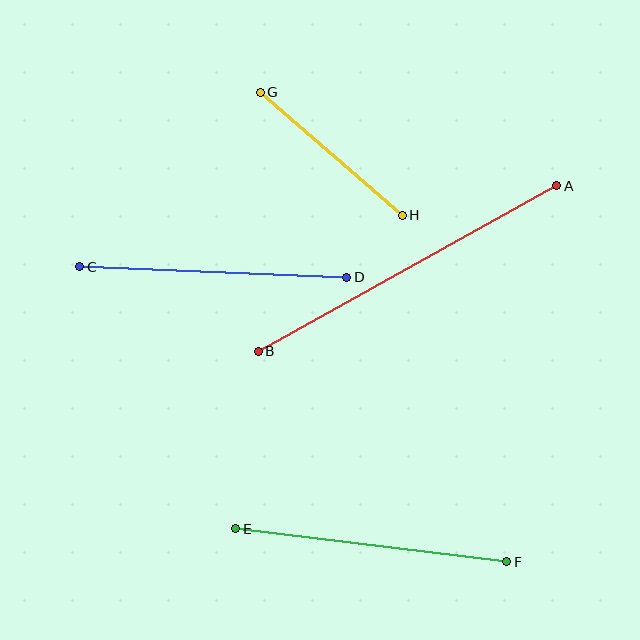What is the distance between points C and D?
The distance is approximately 267 pixels.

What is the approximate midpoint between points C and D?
The midpoint is at approximately (213, 272) pixels.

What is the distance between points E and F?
The distance is approximately 273 pixels.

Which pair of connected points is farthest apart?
Points A and B are farthest apart.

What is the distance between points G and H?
The distance is approximately 188 pixels.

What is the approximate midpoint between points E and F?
The midpoint is at approximately (371, 545) pixels.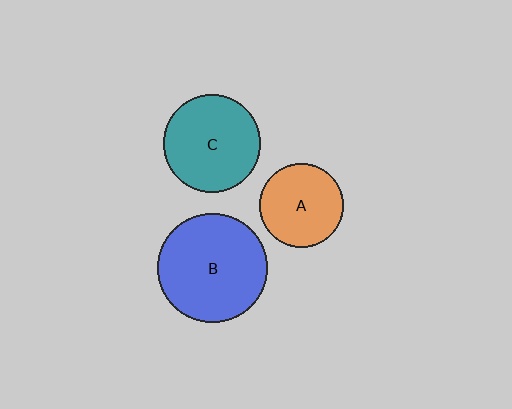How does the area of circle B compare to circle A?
Approximately 1.7 times.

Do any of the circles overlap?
No, none of the circles overlap.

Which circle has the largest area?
Circle B (blue).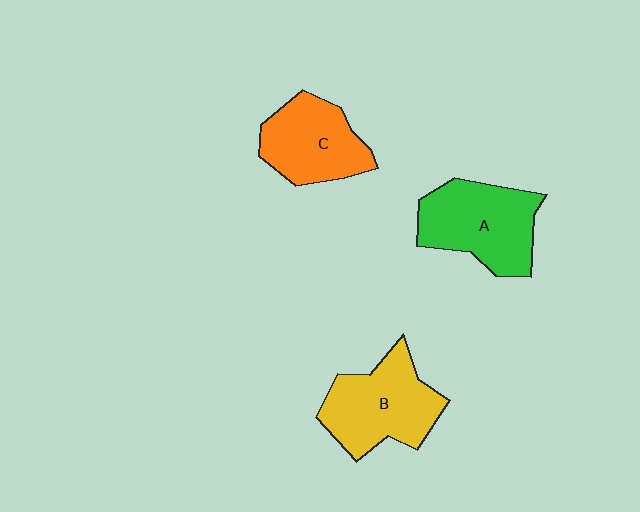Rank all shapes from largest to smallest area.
From largest to smallest: A (green), B (yellow), C (orange).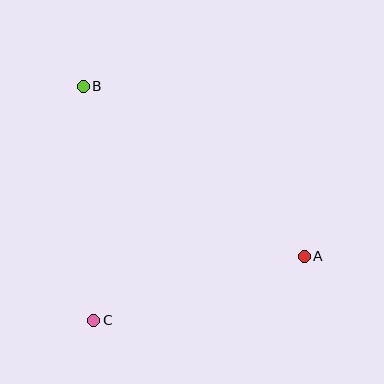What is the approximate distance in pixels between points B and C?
The distance between B and C is approximately 234 pixels.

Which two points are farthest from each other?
Points A and B are farthest from each other.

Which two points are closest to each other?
Points A and C are closest to each other.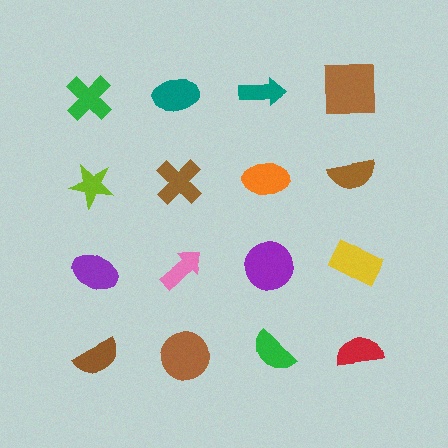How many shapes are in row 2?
4 shapes.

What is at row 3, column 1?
A purple ellipse.